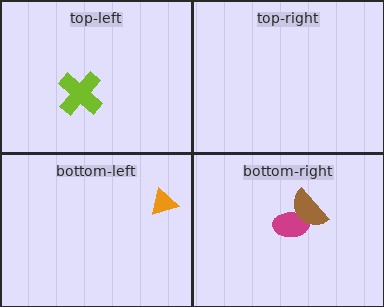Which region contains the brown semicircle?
The bottom-right region.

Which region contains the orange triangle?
The bottom-left region.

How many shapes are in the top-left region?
1.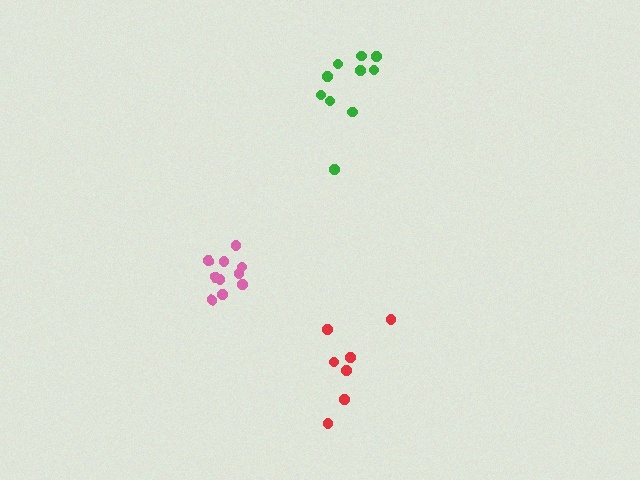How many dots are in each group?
Group 1: 7 dots, Group 2: 10 dots, Group 3: 10 dots (27 total).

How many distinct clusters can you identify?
There are 3 distinct clusters.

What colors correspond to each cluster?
The clusters are colored: red, pink, green.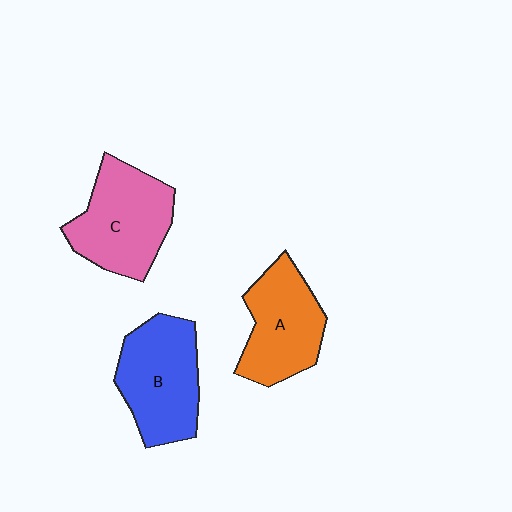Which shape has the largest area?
Shape C (pink).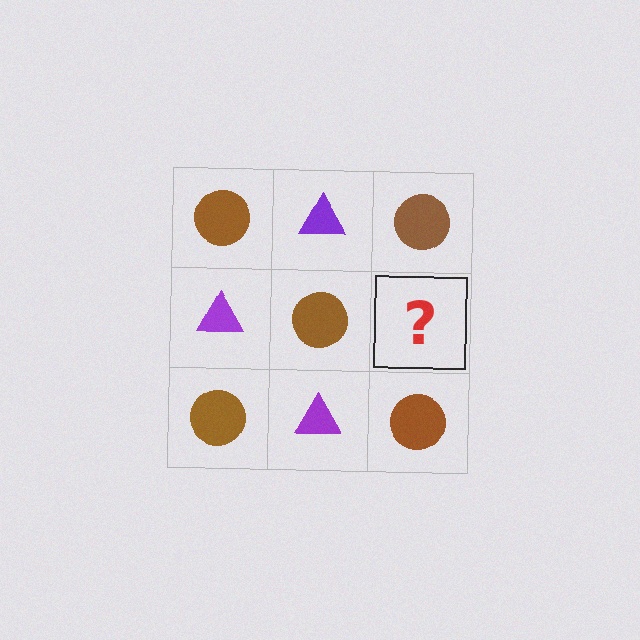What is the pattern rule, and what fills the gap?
The rule is that it alternates brown circle and purple triangle in a checkerboard pattern. The gap should be filled with a purple triangle.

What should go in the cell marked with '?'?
The missing cell should contain a purple triangle.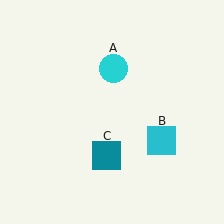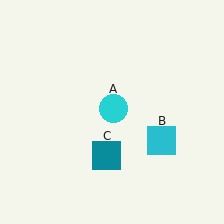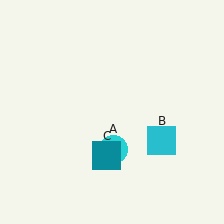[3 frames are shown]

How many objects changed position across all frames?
1 object changed position: cyan circle (object A).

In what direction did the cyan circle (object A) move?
The cyan circle (object A) moved down.